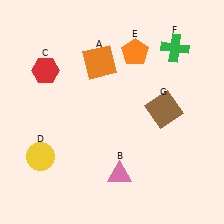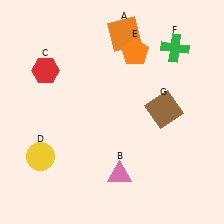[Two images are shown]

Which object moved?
The orange square (A) moved up.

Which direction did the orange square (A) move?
The orange square (A) moved up.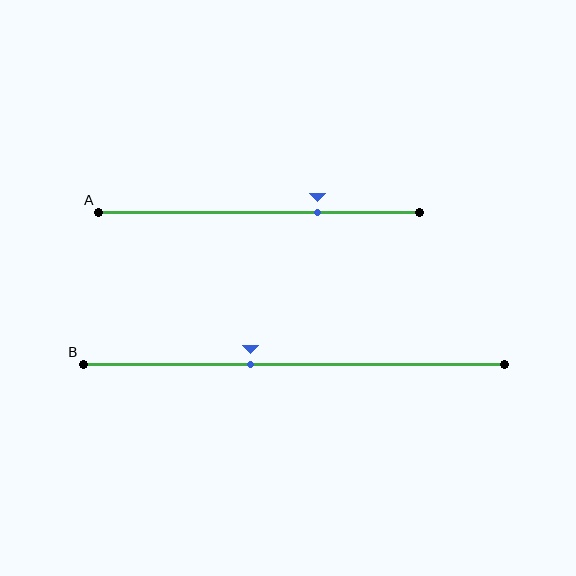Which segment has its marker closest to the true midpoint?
Segment B has its marker closest to the true midpoint.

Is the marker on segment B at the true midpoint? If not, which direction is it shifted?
No, the marker on segment B is shifted to the left by about 10% of the segment length.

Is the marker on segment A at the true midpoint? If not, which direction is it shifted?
No, the marker on segment A is shifted to the right by about 18% of the segment length.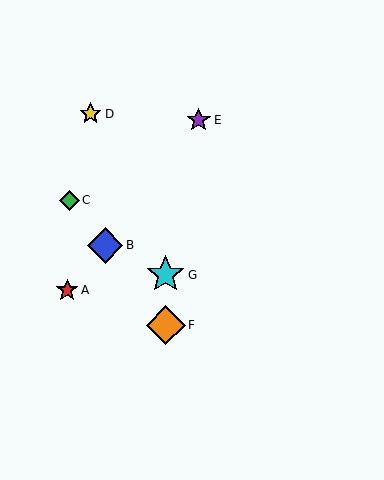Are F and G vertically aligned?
Yes, both are at x≈166.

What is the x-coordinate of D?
Object D is at x≈91.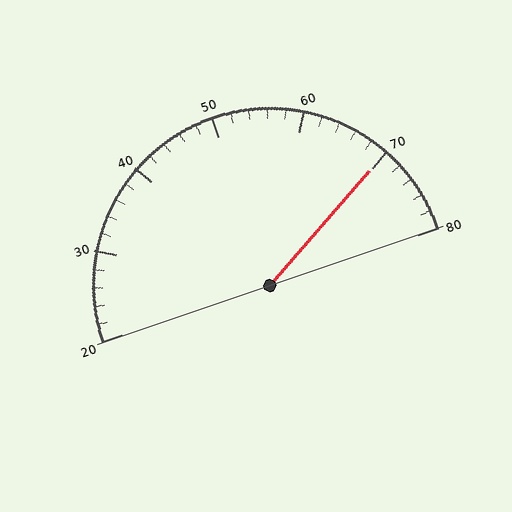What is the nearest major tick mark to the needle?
The nearest major tick mark is 70.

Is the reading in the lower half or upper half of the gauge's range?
The reading is in the upper half of the range (20 to 80).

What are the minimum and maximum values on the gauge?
The gauge ranges from 20 to 80.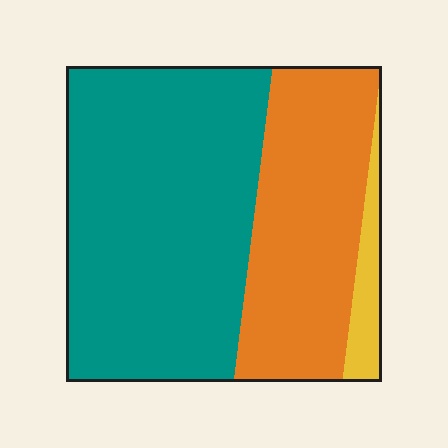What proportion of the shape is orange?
Orange covers about 35% of the shape.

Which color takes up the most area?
Teal, at roughly 60%.